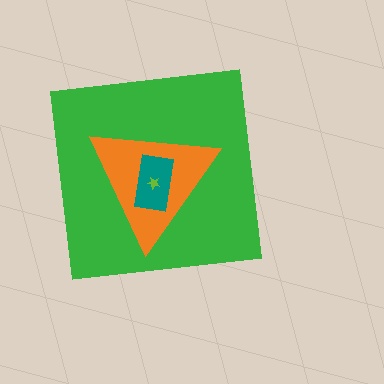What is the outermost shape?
The green square.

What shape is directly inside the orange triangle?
The teal rectangle.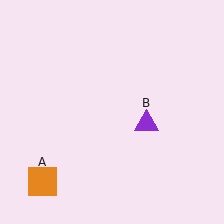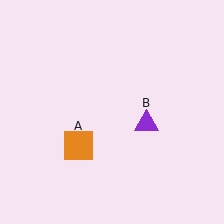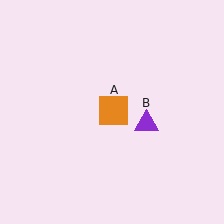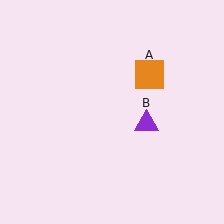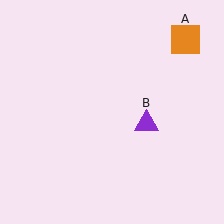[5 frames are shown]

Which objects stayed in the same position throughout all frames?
Purple triangle (object B) remained stationary.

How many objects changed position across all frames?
1 object changed position: orange square (object A).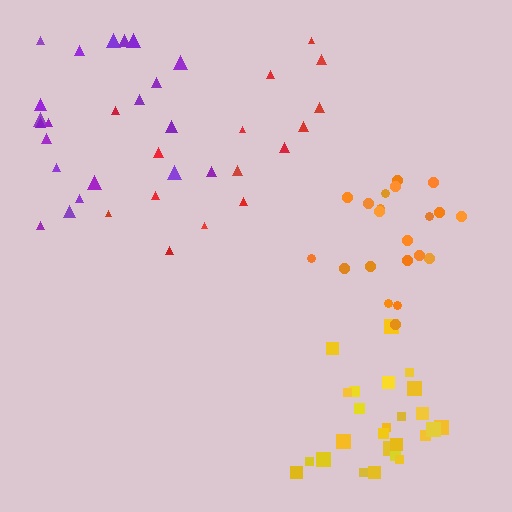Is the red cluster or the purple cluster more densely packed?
Red.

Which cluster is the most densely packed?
Yellow.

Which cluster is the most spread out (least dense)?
Purple.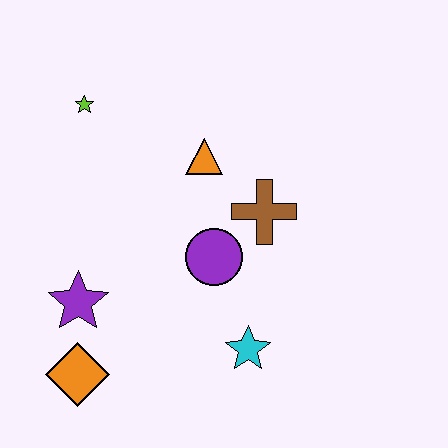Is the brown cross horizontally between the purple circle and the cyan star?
No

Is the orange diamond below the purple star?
Yes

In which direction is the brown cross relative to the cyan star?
The brown cross is above the cyan star.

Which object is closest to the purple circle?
The brown cross is closest to the purple circle.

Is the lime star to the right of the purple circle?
No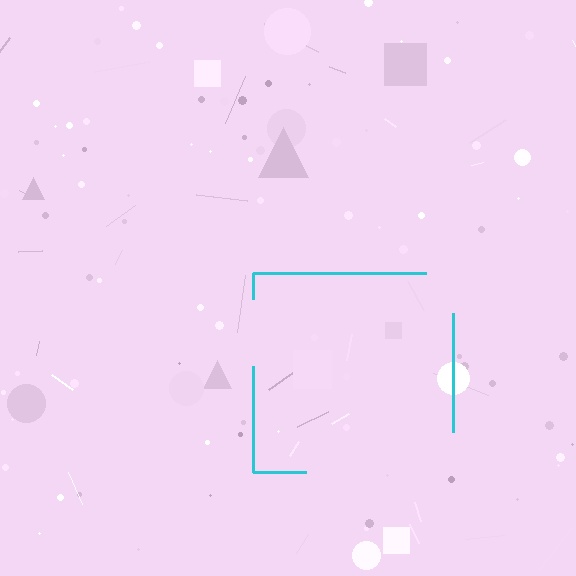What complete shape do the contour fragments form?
The contour fragments form a square.